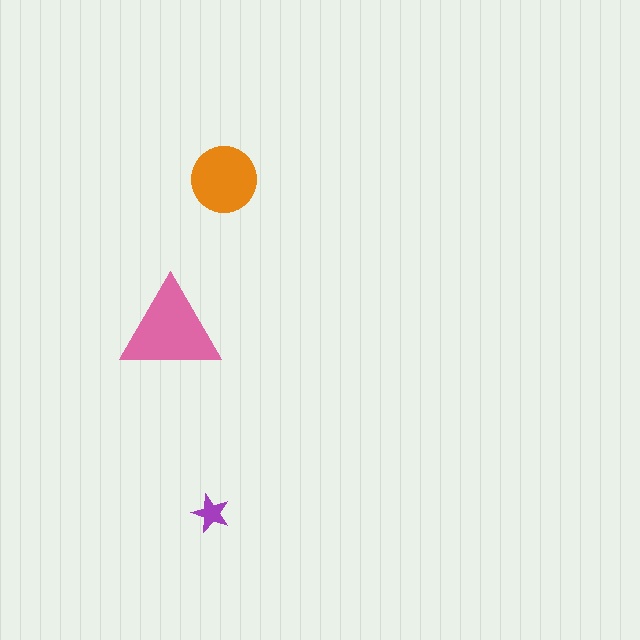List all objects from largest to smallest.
The pink triangle, the orange circle, the purple star.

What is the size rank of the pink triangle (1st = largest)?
1st.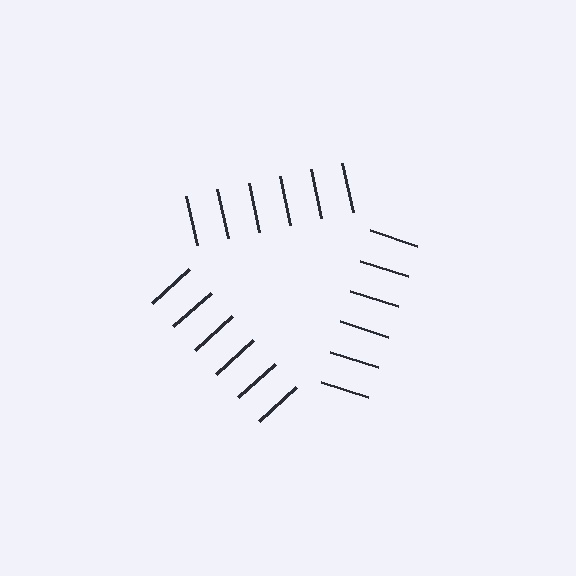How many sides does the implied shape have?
3 sides — the line-ends trace a triangle.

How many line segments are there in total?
18 — 6 along each of the 3 edges.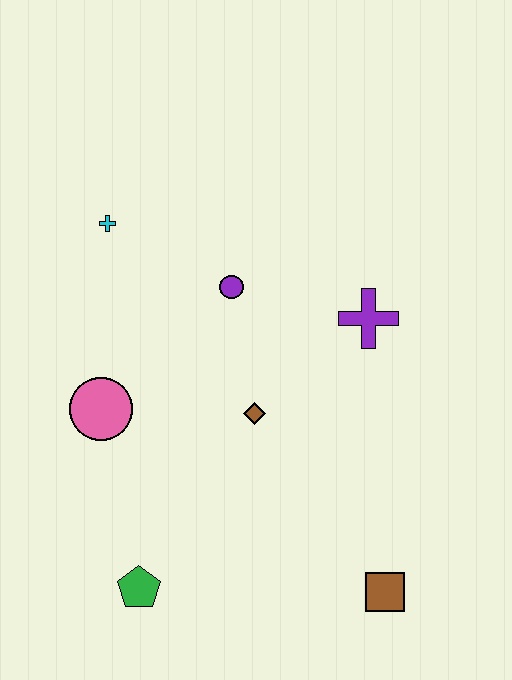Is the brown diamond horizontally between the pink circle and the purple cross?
Yes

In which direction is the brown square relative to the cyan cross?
The brown square is below the cyan cross.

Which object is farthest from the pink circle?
The brown square is farthest from the pink circle.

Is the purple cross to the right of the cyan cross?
Yes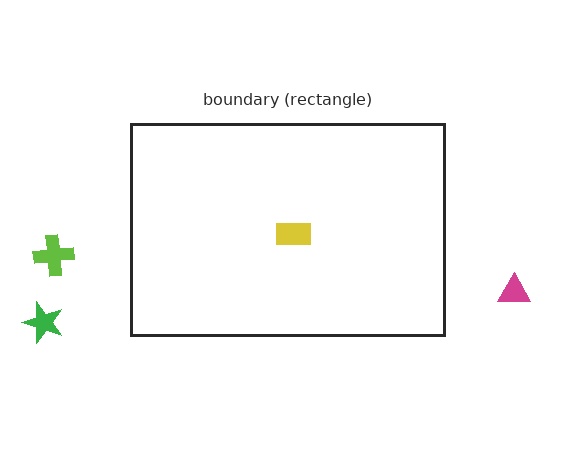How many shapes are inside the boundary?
1 inside, 3 outside.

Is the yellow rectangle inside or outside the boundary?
Inside.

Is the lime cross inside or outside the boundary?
Outside.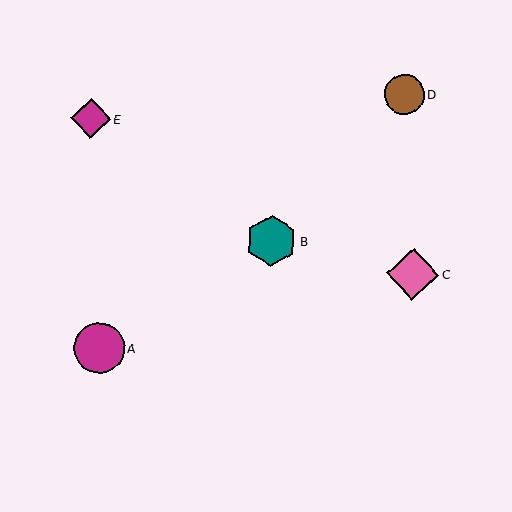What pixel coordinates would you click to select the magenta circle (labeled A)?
Click at (99, 348) to select the magenta circle A.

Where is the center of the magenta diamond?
The center of the magenta diamond is at (91, 118).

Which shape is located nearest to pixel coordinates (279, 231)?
The teal hexagon (labeled B) at (271, 240) is nearest to that location.